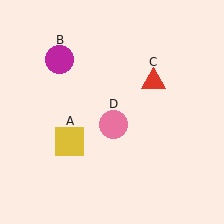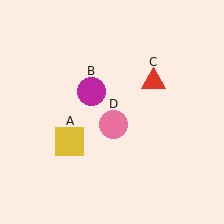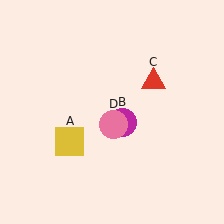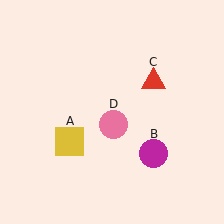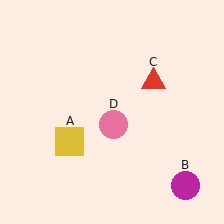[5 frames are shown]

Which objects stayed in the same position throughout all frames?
Yellow square (object A) and red triangle (object C) and pink circle (object D) remained stationary.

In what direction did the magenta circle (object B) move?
The magenta circle (object B) moved down and to the right.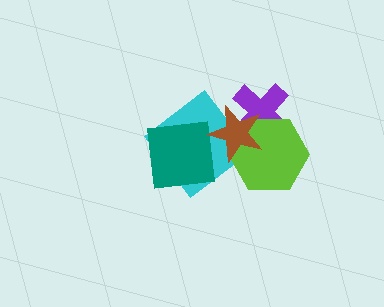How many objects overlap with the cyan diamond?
2 objects overlap with the cyan diamond.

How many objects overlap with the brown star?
3 objects overlap with the brown star.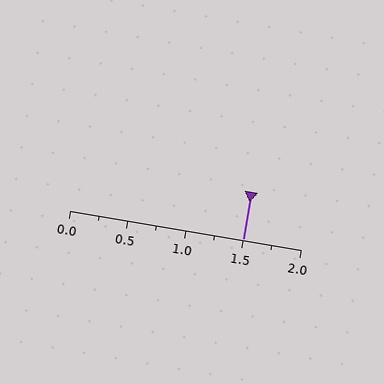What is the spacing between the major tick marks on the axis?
The major ticks are spaced 0.5 apart.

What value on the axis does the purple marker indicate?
The marker indicates approximately 1.5.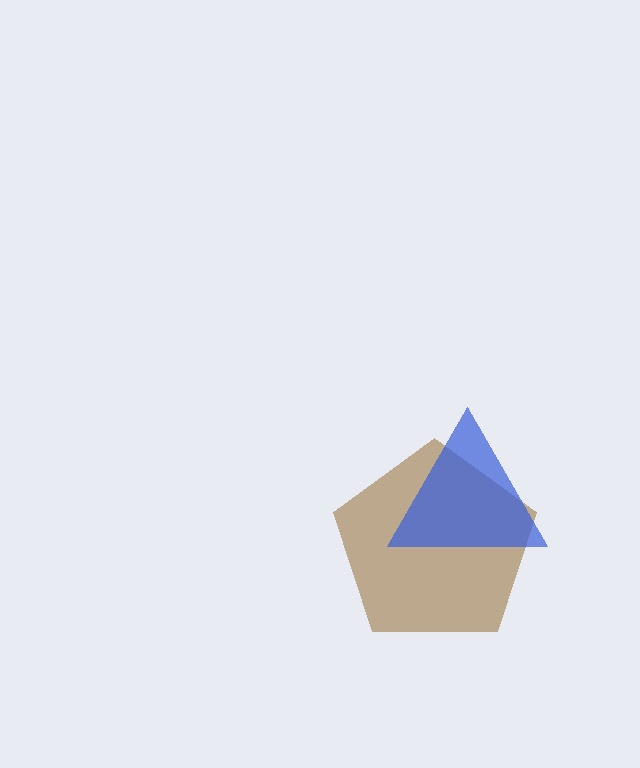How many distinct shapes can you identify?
There are 2 distinct shapes: a brown pentagon, a blue triangle.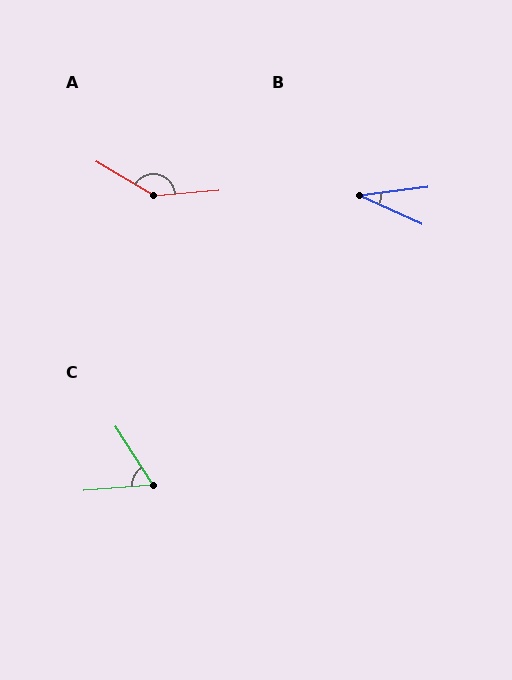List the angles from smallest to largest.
B (32°), C (61°), A (145°).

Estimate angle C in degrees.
Approximately 61 degrees.